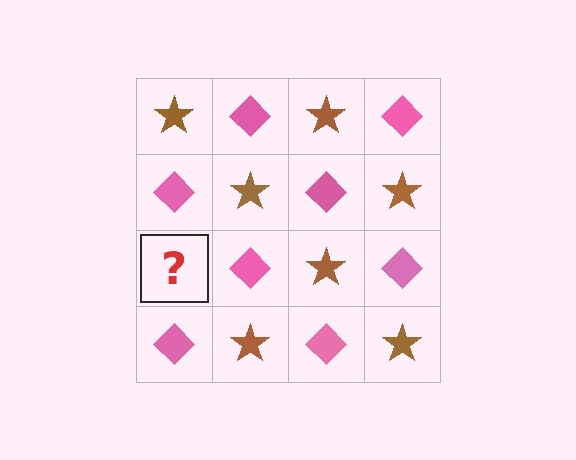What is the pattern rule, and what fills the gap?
The rule is that it alternates brown star and pink diamond in a checkerboard pattern. The gap should be filled with a brown star.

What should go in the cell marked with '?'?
The missing cell should contain a brown star.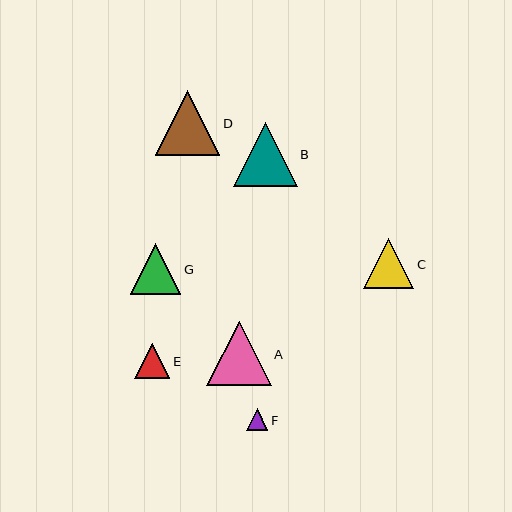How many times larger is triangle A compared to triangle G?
Triangle A is approximately 1.3 times the size of triangle G.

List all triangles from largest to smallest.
From largest to smallest: A, D, B, G, C, E, F.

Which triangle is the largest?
Triangle A is the largest with a size of approximately 64 pixels.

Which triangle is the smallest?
Triangle F is the smallest with a size of approximately 21 pixels.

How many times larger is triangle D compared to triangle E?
Triangle D is approximately 1.8 times the size of triangle E.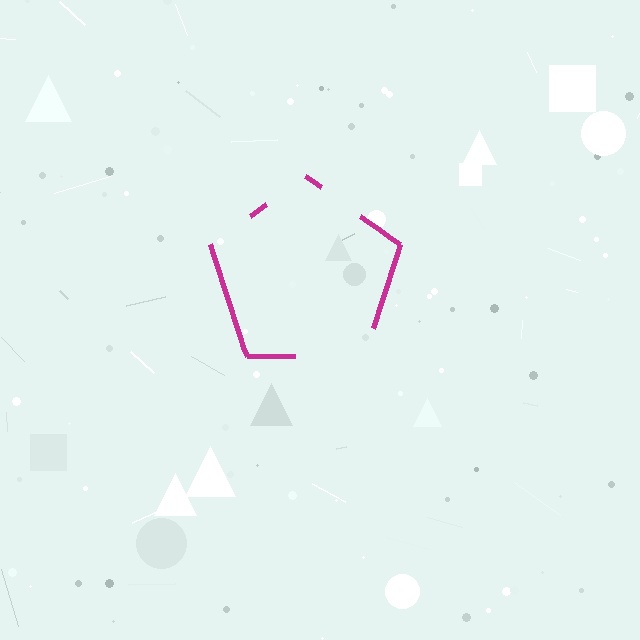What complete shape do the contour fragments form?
The contour fragments form a pentagon.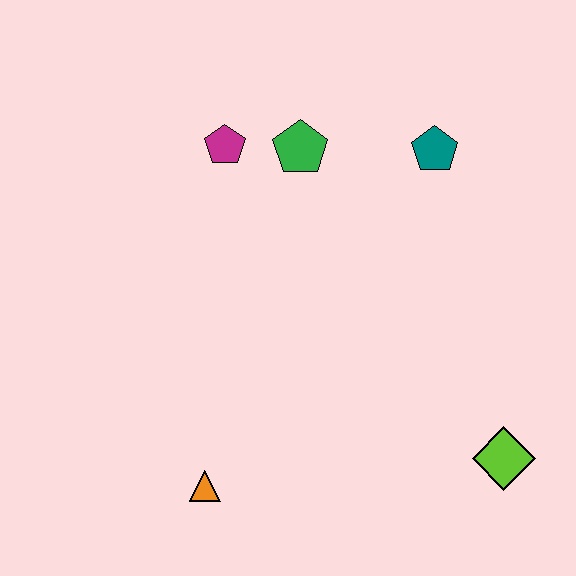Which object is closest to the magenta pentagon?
The green pentagon is closest to the magenta pentagon.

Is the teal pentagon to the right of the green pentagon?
Yes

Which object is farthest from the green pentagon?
The lime diamond is farthest from the green pentagon.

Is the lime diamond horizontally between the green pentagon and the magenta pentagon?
No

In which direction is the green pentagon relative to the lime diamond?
The green pentagon is above the lime diamond.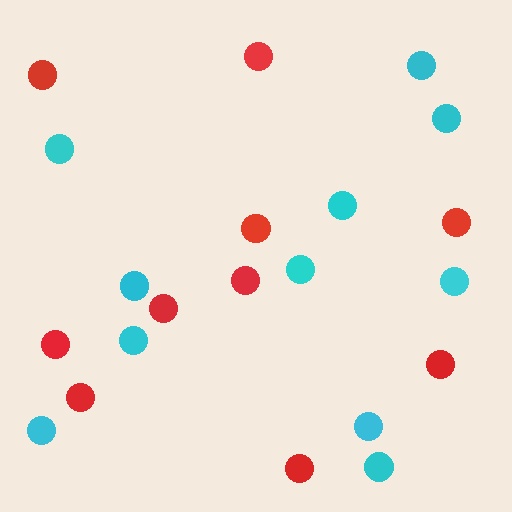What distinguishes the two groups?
There are 2 groups: one group of red circles (10) and one group of cyan circles (11).